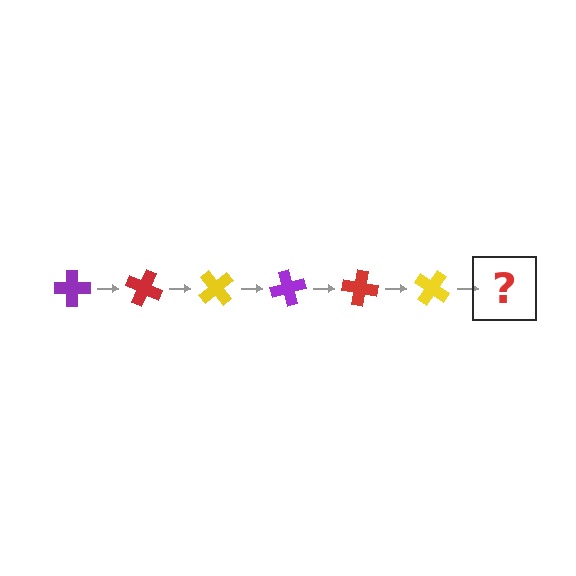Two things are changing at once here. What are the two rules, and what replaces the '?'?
The two rules are that it rotates 25 degrees each step and the color cycles through purple, red, and yellow. The '?' should be a purple cross, rotated 150 degrees from the start.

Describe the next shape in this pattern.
It should be a purple cross, rotated 150 degrees from the start.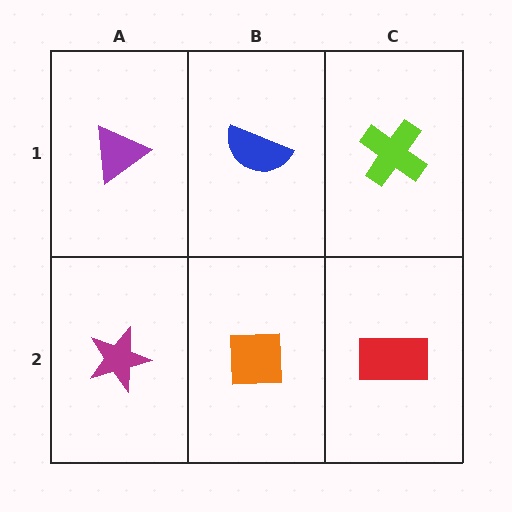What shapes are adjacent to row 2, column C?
A lime cross (row 1, column C), an orange square (row 2, column B).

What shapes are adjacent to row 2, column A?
A purple triangle (row 1, column A), an orange square (row 2, column B).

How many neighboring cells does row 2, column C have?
2.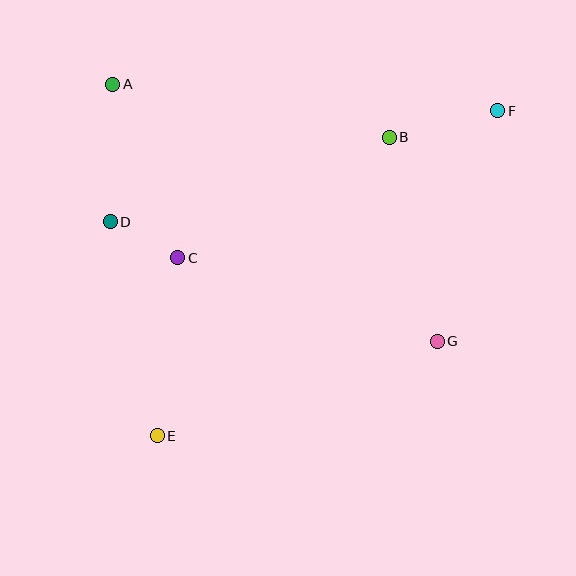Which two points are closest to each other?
Points C and D are closest to each other.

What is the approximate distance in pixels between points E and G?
The distance between E and G is approximately 296 pixels.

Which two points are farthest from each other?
Points E and F are farthest from each other.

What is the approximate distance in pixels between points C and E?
The distance between C and E is approximately 179 pixels.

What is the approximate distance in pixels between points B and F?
The distance between B and F is approximately 112 pixels.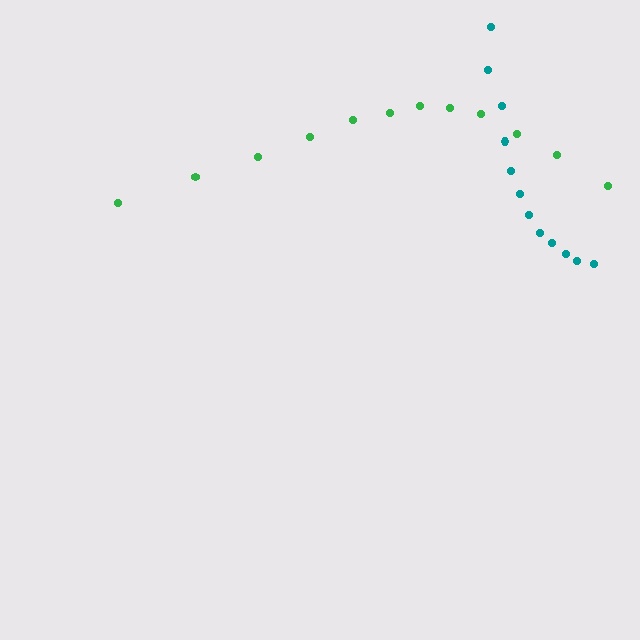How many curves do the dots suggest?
There are 2 distinct paths.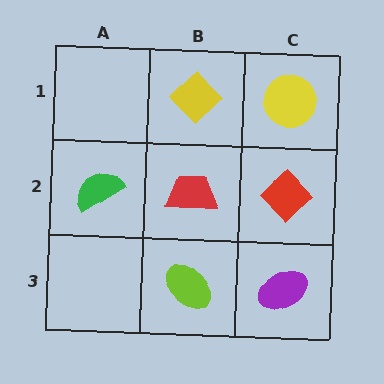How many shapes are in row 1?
2 shapes.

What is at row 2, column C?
A red diamond.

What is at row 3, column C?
A purple ellipse.